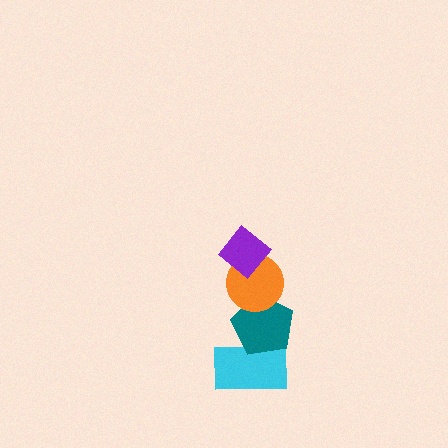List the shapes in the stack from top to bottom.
From top to bottom: the purple diamond, the orange circle, the teal pentagon, the cyan rectangle.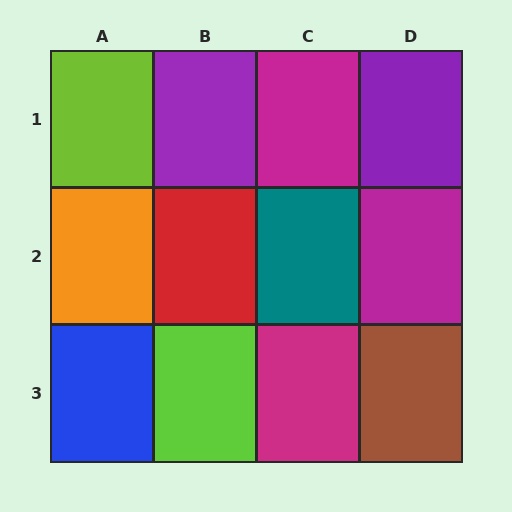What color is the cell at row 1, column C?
Magenta.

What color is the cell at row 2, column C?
Teal.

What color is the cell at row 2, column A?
Orange.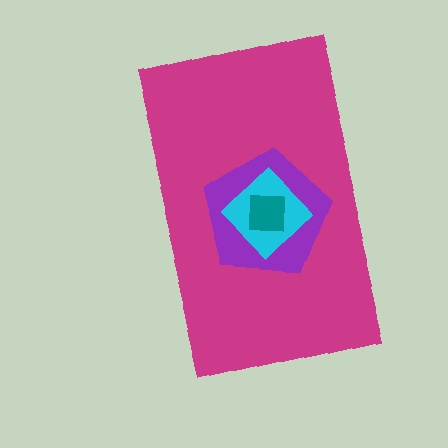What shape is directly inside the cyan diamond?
The teal square.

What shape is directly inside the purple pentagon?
The cyan diamond.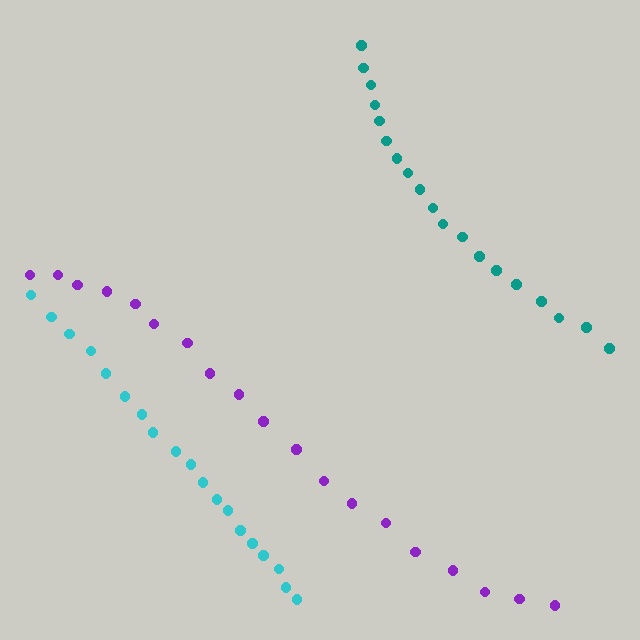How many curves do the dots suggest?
There are 3 distinct paths.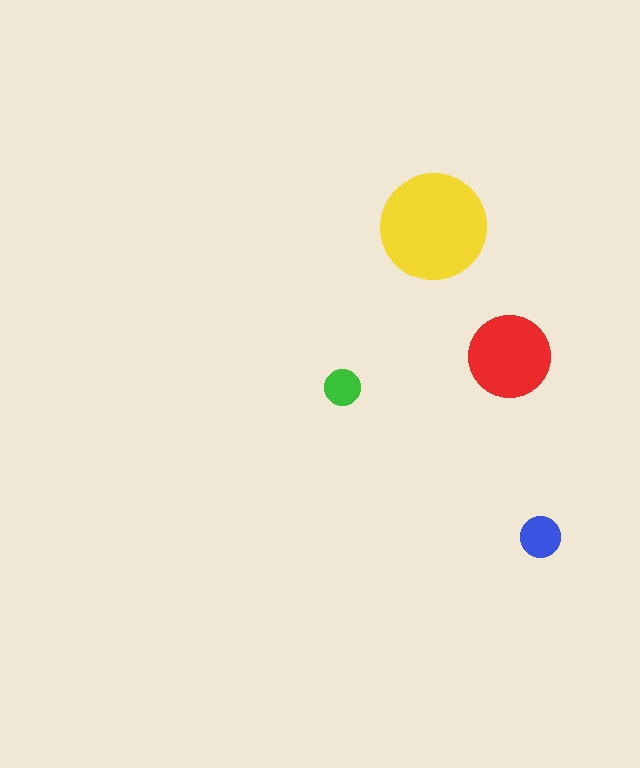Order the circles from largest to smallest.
the yellow one, the red one, the blue one, the green one.